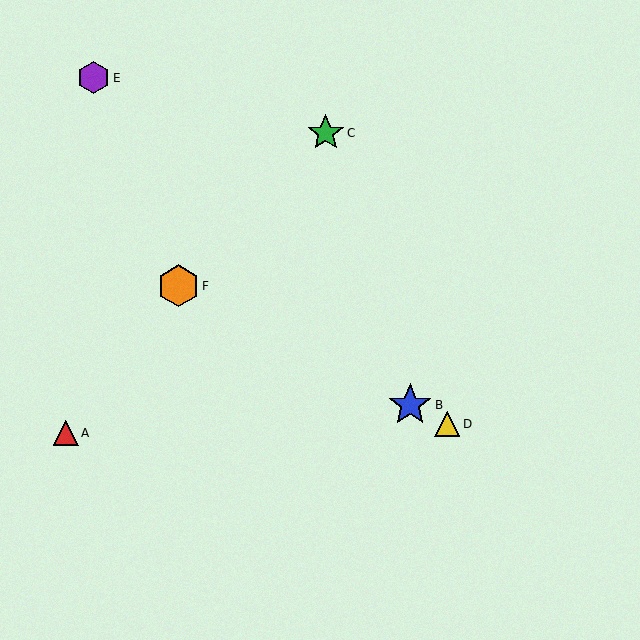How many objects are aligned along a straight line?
3 objects (B, D, F) are aligned along a straight line.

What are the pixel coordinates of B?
Object B is at (410, 405).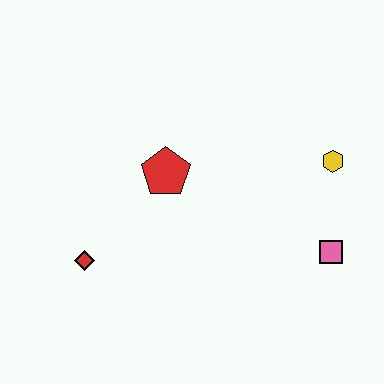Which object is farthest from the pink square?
The red diamond is farthest from the pink square.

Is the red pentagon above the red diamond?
Yes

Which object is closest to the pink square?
The yellow hexagon is closest to the pink square.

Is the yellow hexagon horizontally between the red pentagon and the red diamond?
No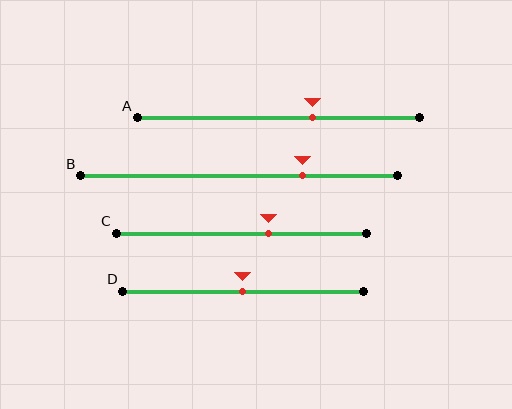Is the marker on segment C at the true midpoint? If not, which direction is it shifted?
No, the marker on segment C is shifted to the right by about 11% of the segment length.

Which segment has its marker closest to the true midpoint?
Segment D has its marker closest to the true midpoint.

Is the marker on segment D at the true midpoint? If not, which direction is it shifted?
Yes, the marker on segment D is at the true midpoint.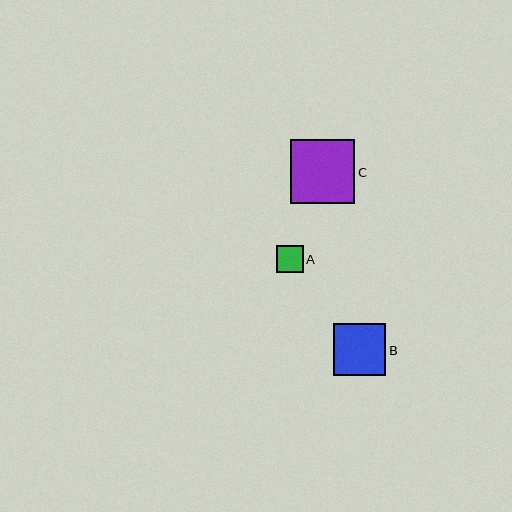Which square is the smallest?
Square A is the smallest with a size of approximately 27 pixels.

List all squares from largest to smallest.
From largest to smallest: C, B, A.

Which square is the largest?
Square C is the largest with a size of approximately 64 pixels.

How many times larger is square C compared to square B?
Square C is approximately 1.2 times the size of square B.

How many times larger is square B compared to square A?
Square B is approximately 2.0 times the size of square A.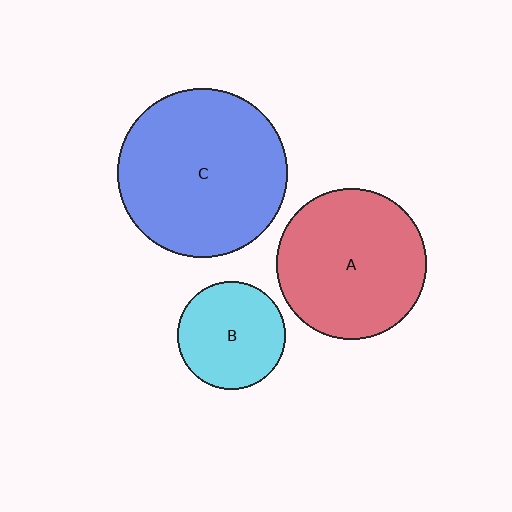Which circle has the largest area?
Circle C (blue).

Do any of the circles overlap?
No, none of the circles overlap.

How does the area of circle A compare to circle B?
Approximately 1.9 times.